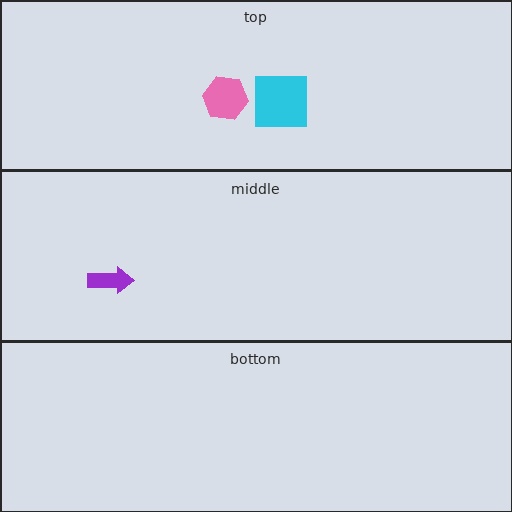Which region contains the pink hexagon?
The top region.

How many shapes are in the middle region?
1.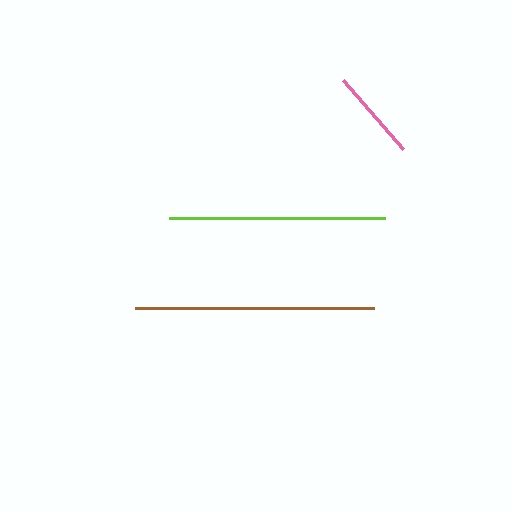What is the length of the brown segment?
The brown segment is approximately 239 pixels long.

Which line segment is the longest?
The brown line is the longest at approximately 239 pixels.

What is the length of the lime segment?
The lime segment is approximately 216 pixels long.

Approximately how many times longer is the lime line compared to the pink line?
The lime line is approximately 2.4 times the length of the pink line.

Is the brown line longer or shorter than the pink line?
The brown line is longer than the pink line.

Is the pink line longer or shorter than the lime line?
The lime line is longer than the pink line.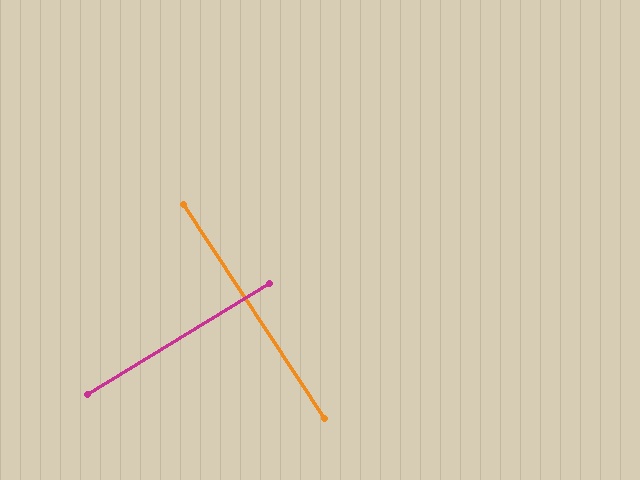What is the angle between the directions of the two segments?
Approximately 88 degrees.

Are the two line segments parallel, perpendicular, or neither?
Perpendicular — they meet at approximately 88°.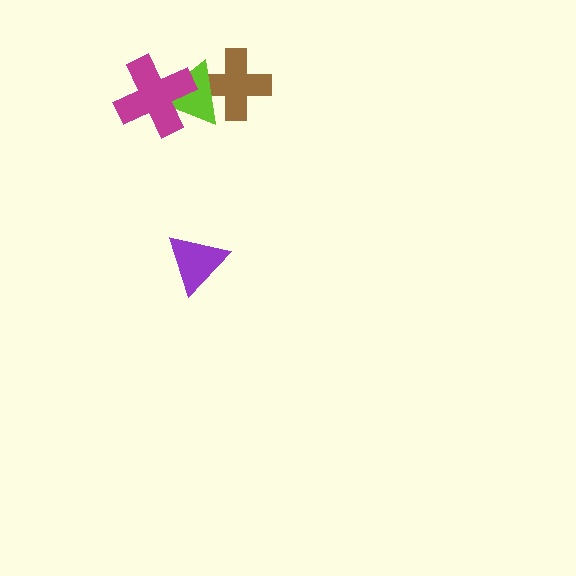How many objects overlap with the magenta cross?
1 object overlaps with the magenta cross.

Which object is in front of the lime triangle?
The magenta cross is in front of the lime triangle.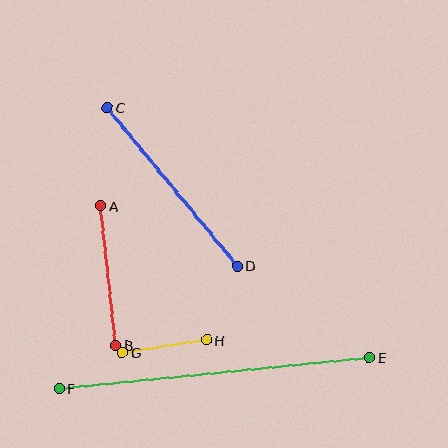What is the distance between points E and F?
The distance is approximately 312 pixels.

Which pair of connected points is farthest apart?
Points E and F are farthest apart.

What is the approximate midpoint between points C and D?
The midpoint is at approximately (172, 187) pixels.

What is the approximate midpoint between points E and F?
The midpoint is at approximately (214, 373) pixels.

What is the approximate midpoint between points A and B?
The midpoint is at approximately (108, 276) pixels.